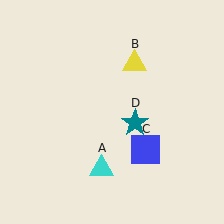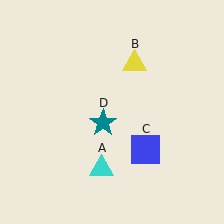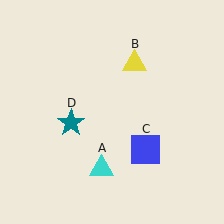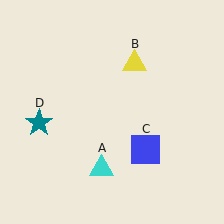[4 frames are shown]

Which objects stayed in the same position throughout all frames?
Cyan triangle (object A) and yellow triangle (object B) and blue square (object C) remained stationary.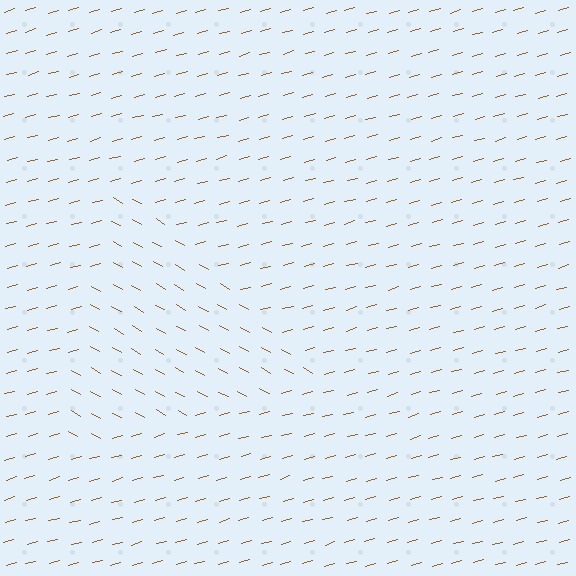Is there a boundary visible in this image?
Yes, there is a texture boundary formed by a change in line orientation.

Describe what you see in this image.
The image is filled with small brown line segments. A triangle region in the image has lines oriented differently from the surrounding lines, creating a visible texture boundary.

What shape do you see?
I see a triangle.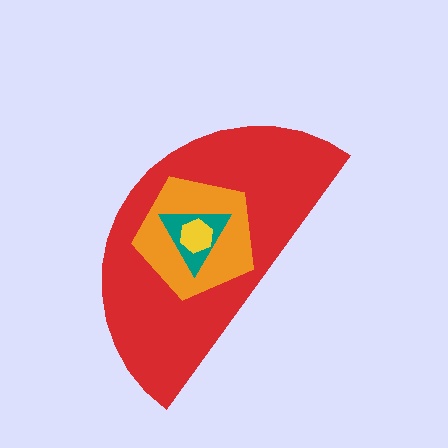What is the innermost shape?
The yellow hexagon.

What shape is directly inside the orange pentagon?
The teal triangle.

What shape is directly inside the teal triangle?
The yellow hexagon.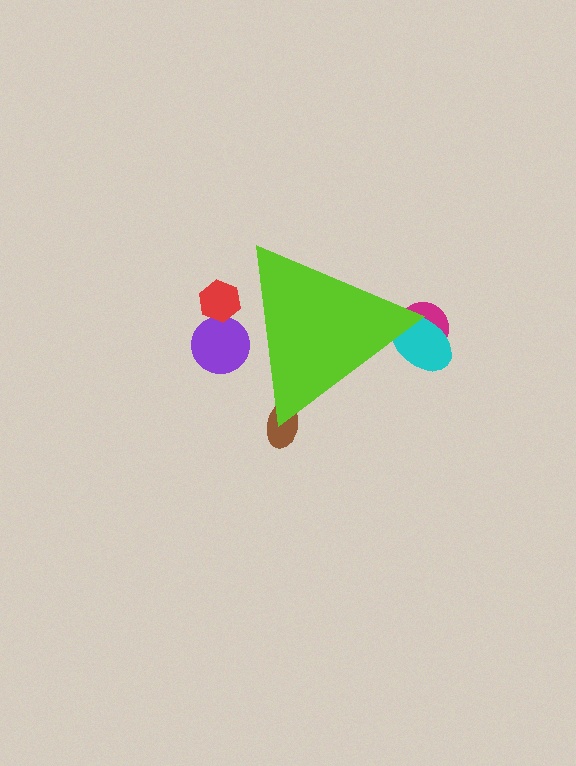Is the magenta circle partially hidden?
Yes, the magenta circle is partially hidden behind the lime triangle.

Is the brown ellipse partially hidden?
Yes, the brown ellipse is partially hidden behind the lime triangle.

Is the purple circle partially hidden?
Yes, the purple circle is partially hidden behind the lime triangle.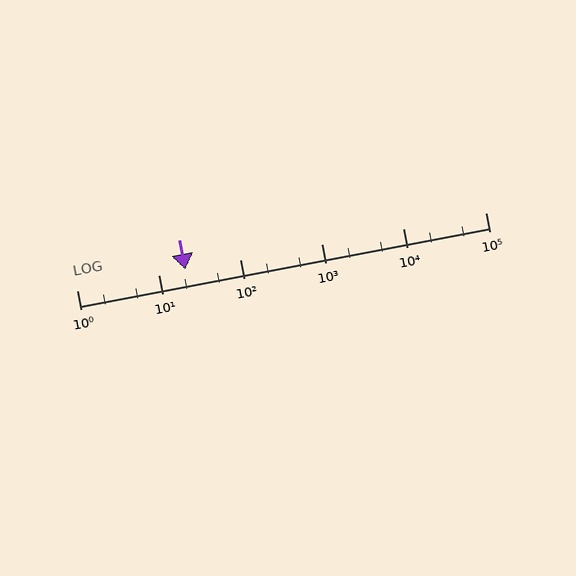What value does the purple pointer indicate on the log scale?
The pointer indicates approximately 21.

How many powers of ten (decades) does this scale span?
The scale spans 5 decades, from 1 to 100000.